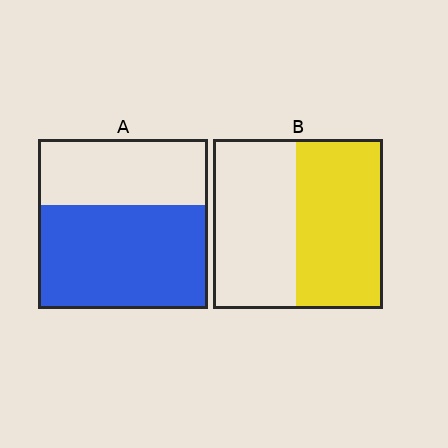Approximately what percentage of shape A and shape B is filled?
A is approximately 60% and B is approximately 50%.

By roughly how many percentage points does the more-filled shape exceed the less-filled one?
By roughly 10 percentage points (A over B).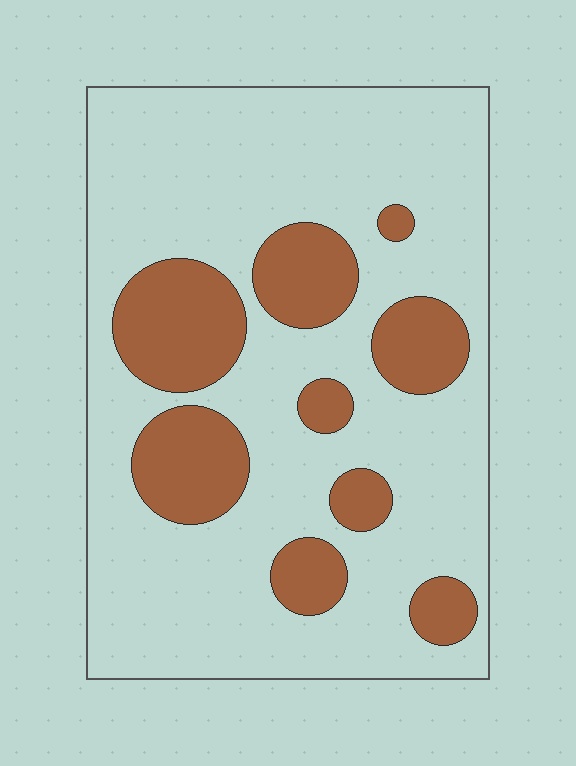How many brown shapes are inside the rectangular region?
9.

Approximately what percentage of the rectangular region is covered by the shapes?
Approximately 25%.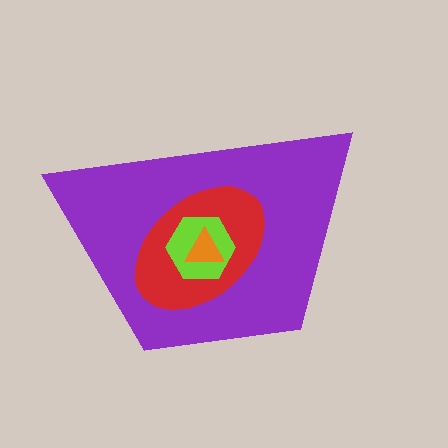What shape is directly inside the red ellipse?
The lime hexagon.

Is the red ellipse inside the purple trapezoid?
Yes.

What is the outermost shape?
The purple trapezoid.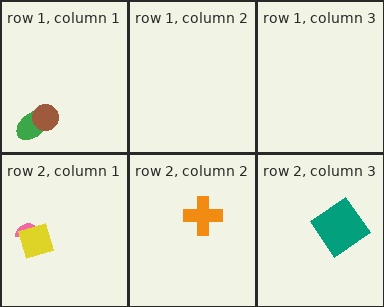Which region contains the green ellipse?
The row 1, column 1 region.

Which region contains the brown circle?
The row 1, column 1 region.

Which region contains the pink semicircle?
The row 2, column 1 region.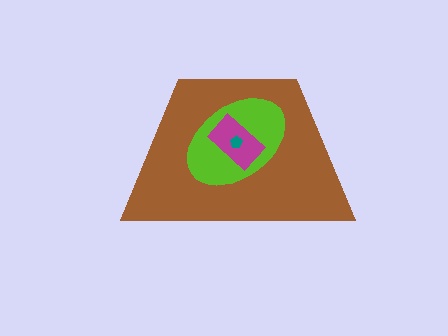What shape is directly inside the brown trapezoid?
The lime ellipse.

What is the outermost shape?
The brown trapezoid.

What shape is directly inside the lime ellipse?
The magenta rectangle.